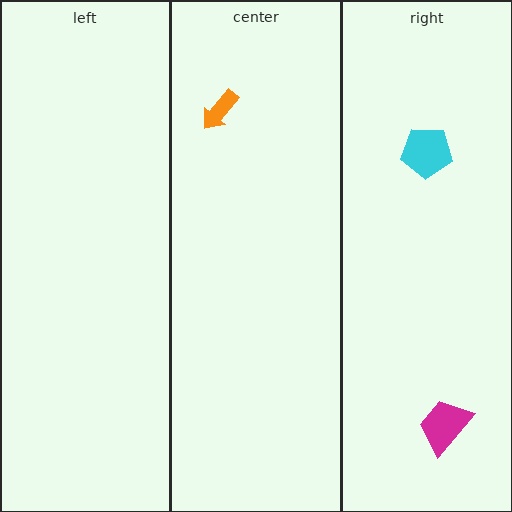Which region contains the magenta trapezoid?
The right region.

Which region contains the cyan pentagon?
The right region.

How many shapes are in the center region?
1.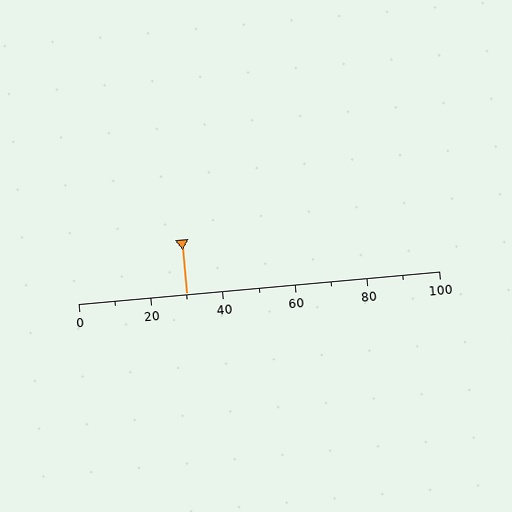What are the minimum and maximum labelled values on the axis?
The axis runs from 0 to 100.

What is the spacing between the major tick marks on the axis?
The major ticks are spaced 20 apart.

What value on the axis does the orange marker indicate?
The marker indicates approximately 30.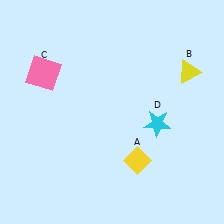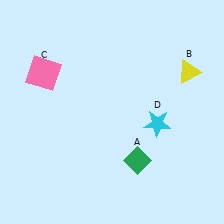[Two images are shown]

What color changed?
The diamond (A) changed from yellow in Image 1 to green in Image 2.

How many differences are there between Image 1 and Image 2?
There is 1 difference between the two images.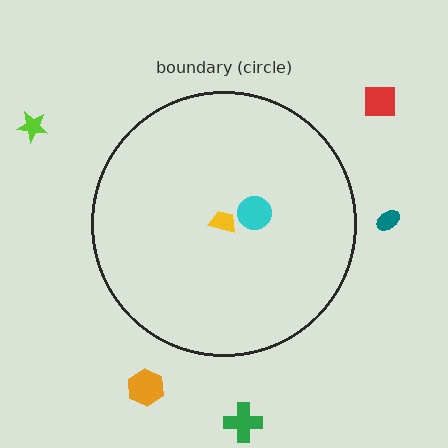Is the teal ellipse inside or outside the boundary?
Outside.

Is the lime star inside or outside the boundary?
Outside.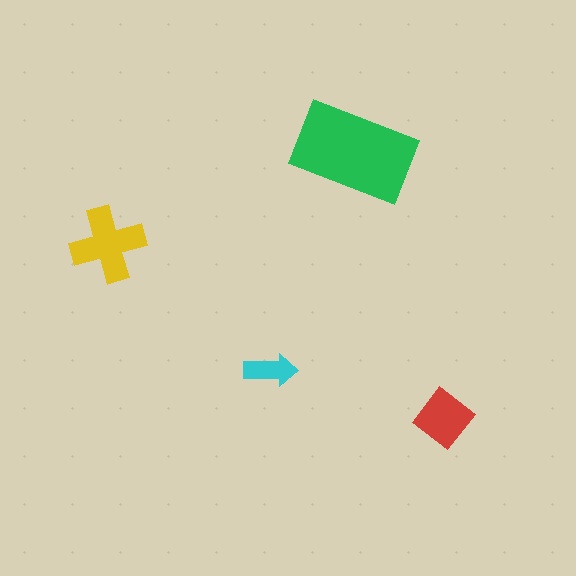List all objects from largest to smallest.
The green rectangle, the yellow cross, the red diamond, the cyan arrow.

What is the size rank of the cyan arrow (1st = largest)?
4th.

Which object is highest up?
The green rectangle is topmost.